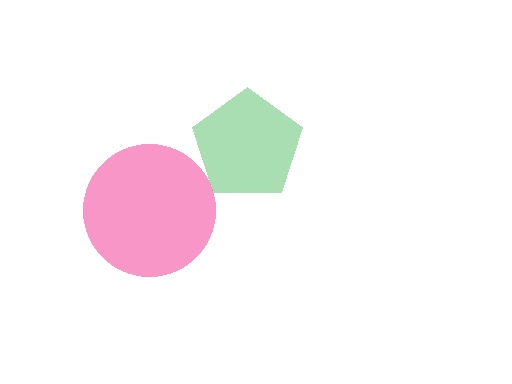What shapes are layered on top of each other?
The layered shapes are: a green pentagon, a pink circle.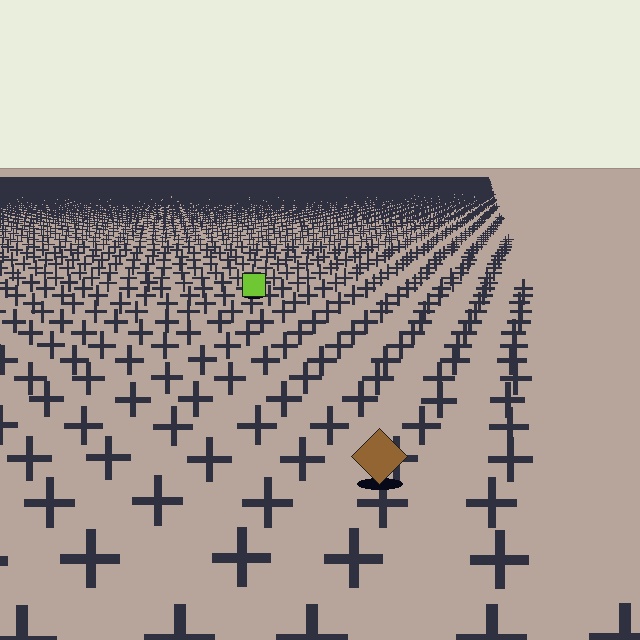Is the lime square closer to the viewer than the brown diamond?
No. The brown diamond is closer — you can tell from the texture gradient: the ground texture is coarser near it.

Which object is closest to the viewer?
The brown diamond is closest. The texture marks near it are larger and more spread out.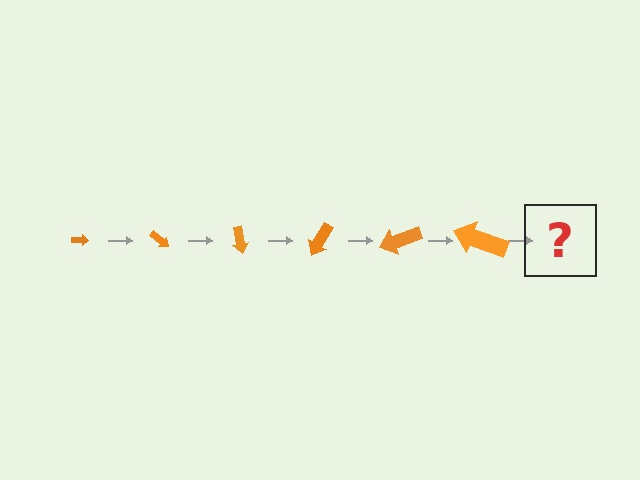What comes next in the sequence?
The next element should be an arrow, larger than the previous one and rotated 240 degrees from the start.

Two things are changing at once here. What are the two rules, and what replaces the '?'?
The two rules are that the arrow grows larger each step and it rotates 40 degrees each step. The '?' should be an arrow, larger than the previous one and rotated 240 degrees from the start.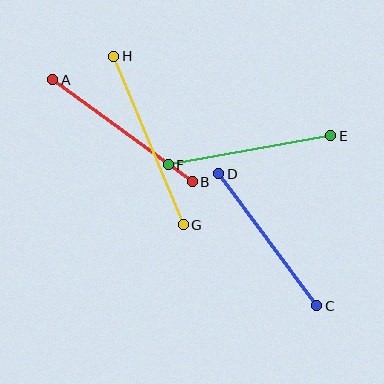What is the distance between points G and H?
The distance is approximately 182 pixels.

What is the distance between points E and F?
The distance is approximately 165 pixels.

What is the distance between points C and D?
The distance is approximately 165 pixels.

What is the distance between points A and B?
The distance is approximately 173 pixels.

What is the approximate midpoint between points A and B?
The midpoint is at approximately (122, 131) pixels.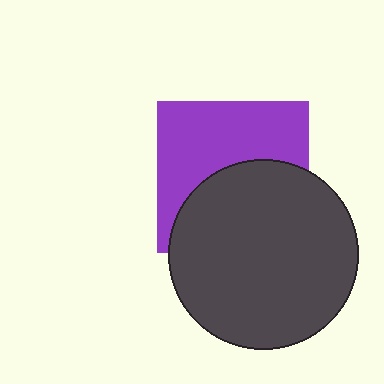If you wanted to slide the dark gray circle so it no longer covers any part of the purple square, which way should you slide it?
Slide it down — that is the most direct way to separate the two shapes.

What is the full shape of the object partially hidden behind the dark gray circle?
The partially hidden object is a purple square.